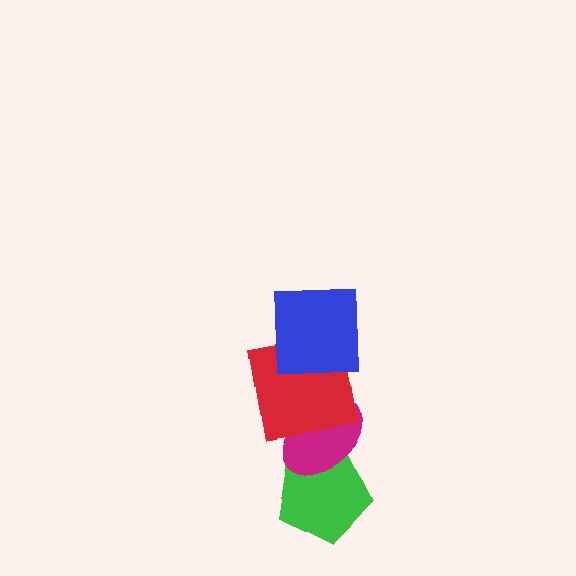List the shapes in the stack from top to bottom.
From top to bottom: the blue square, the red square, the magenta ellipse, the green pentagon.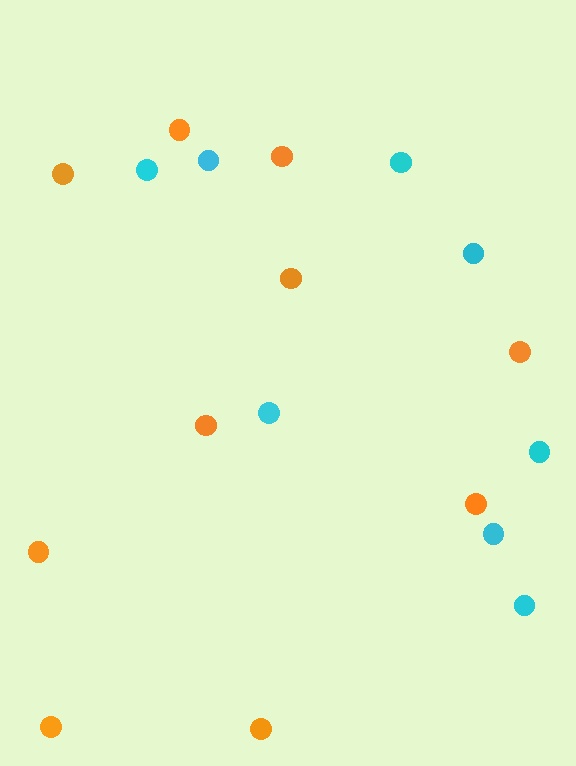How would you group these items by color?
There are 2 groups: one group of cyan circles (8) and one group of orange circles (10).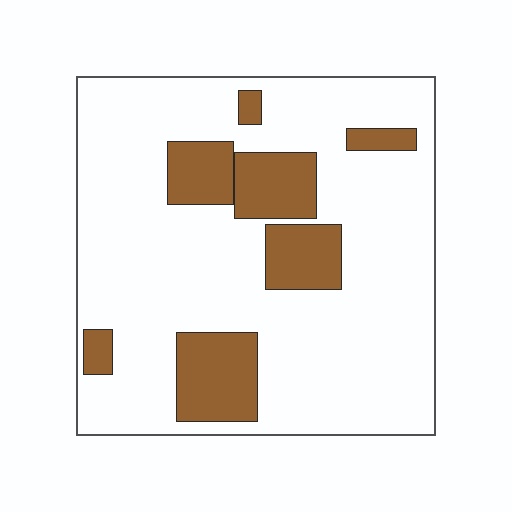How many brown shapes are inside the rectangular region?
7.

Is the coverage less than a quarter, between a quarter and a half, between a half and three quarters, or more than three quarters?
Less than a quarter.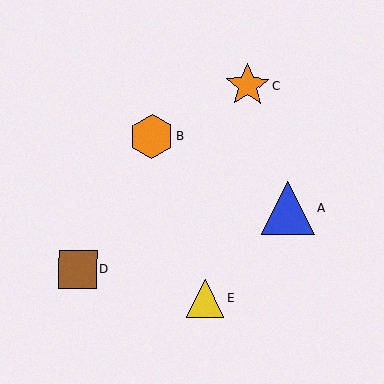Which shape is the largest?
The blue triangle (labeled A) is the largest.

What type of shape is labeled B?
Shape B is an orange hexagon.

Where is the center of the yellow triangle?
The center of the yellow triangle is at (206, 298).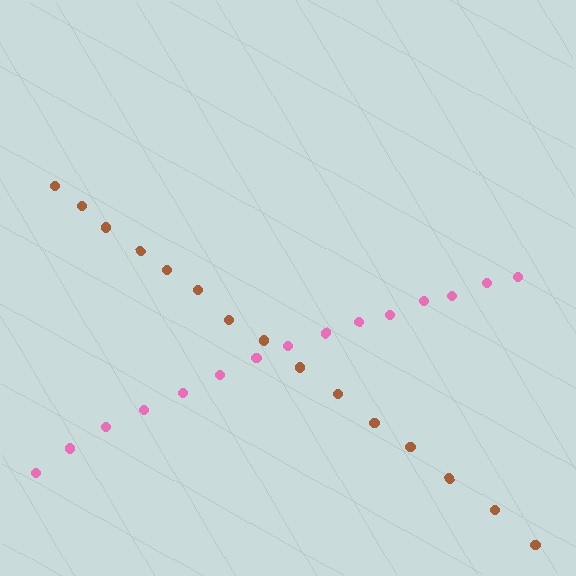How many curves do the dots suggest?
There are 2 distinct paths.